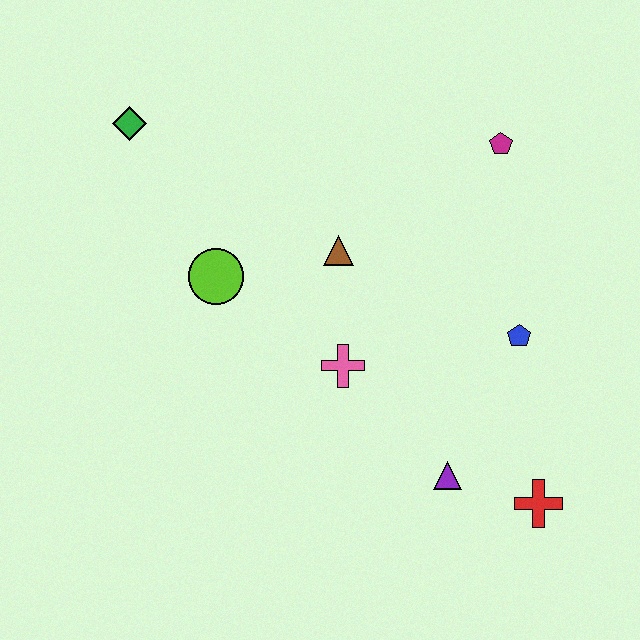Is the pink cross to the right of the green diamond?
Yes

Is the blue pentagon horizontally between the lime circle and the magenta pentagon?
No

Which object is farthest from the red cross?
The green diamond is farthest from the red cross.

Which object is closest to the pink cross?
The brown triangle is closest to the pink cross.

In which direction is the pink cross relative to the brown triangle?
The pink cross is below the brown triangle.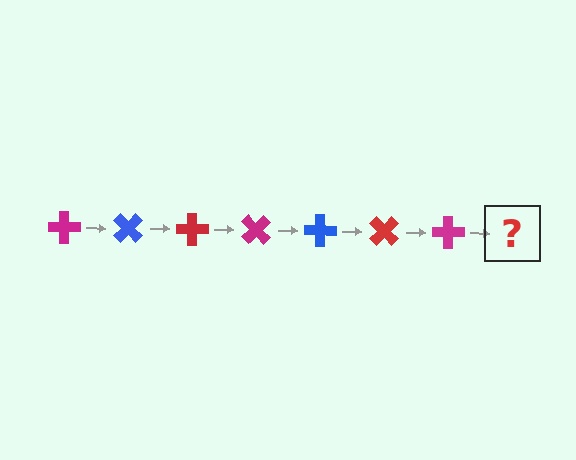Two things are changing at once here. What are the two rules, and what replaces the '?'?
The two rules are that it rotates 45 degrees each step and the color cycles through magenta, blue, and red. The '?' should be a blue cross, rotated 315 degrees from the start.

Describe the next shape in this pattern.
It should be a blue cross, rotated 315 degrees from the start.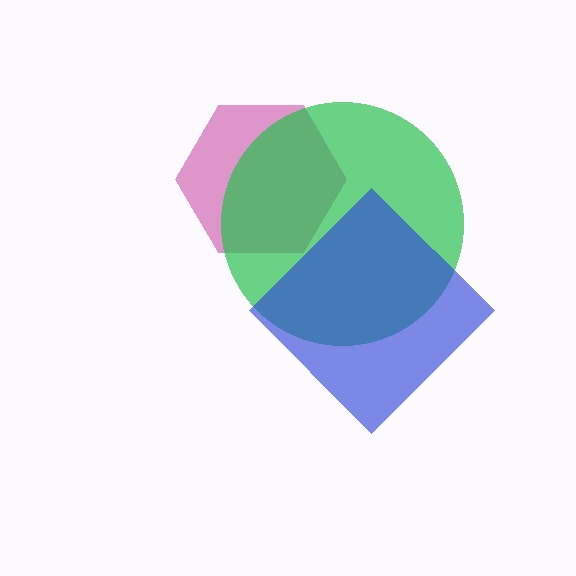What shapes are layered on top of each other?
The layered shapes are: a magenta hexagon, a green circle, a blue diamond.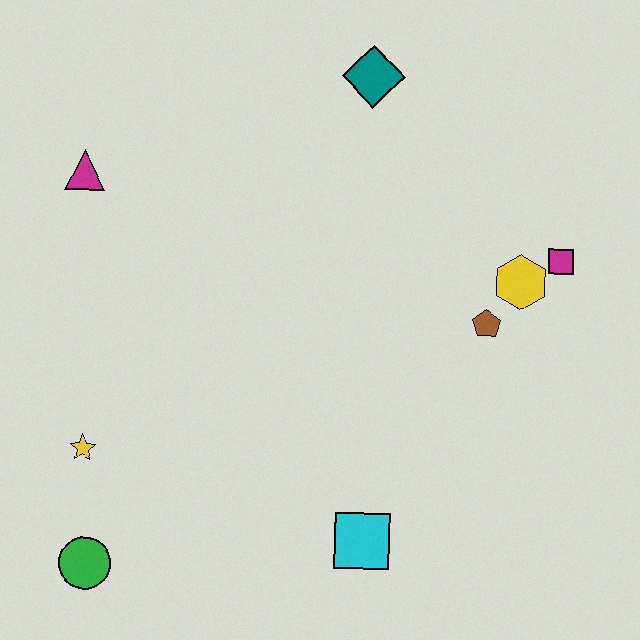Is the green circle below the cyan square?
Yes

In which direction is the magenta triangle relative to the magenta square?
The magenta triangle is to the left of the magenta square.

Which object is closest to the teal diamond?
The yellow hexagon is closest to the teal diamond.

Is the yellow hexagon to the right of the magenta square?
No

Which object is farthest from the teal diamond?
The green circle is farthest from the teal diamond.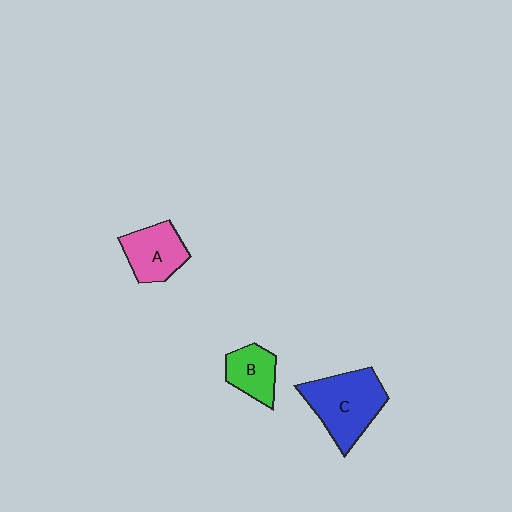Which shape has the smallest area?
Shape B (green).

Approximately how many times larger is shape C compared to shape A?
Approximately 1.5 times.